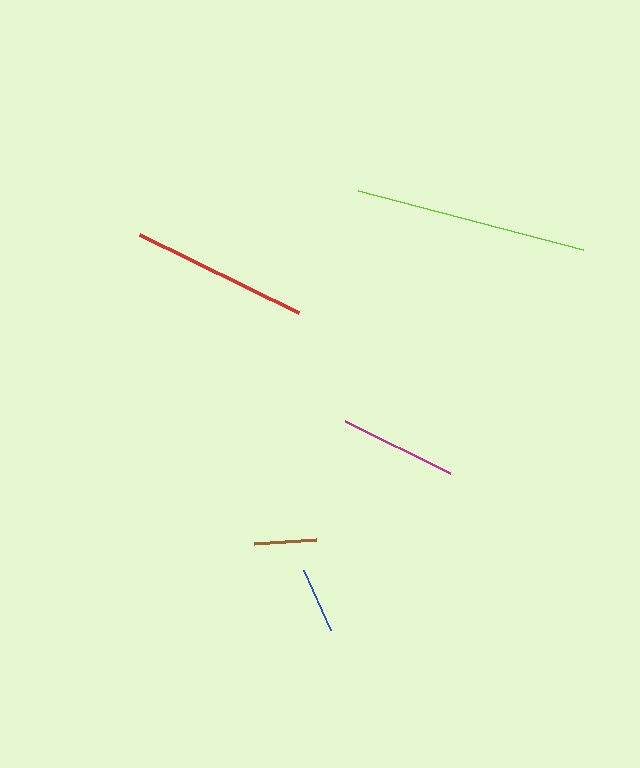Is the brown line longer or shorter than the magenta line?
The magenta line is longer than the brown line.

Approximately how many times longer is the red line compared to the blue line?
The red line is approximately 2.7 times the length of the blue line.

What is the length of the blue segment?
The blue segment is approximately 66 pixels long.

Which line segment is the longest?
The lime line is the longest at approximately 233 pixels.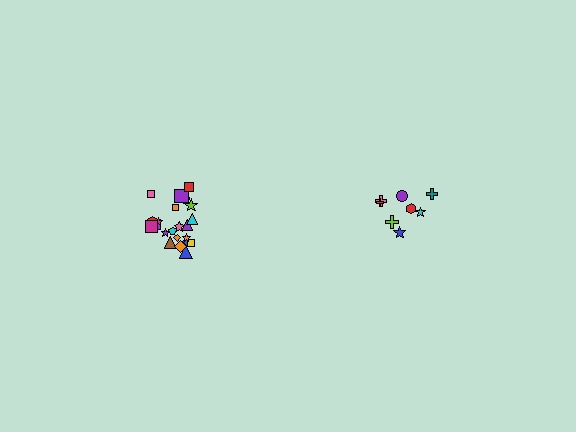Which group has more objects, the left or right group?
The left group.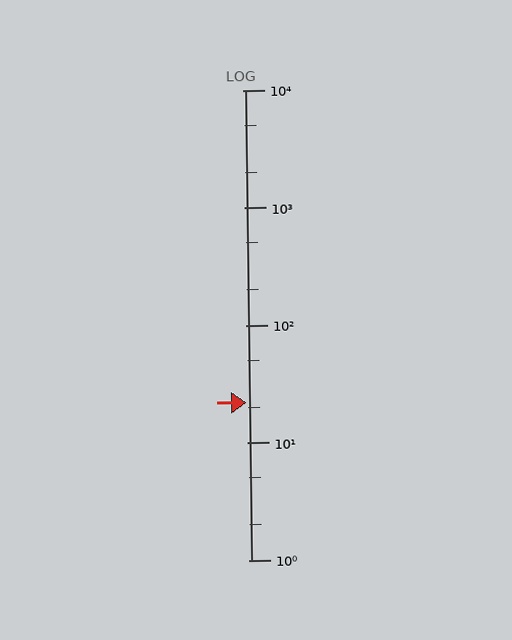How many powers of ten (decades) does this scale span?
The scale spans 4 decades, from 1 to 10000.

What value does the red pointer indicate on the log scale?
The pointer indicates approximately 22.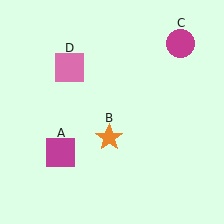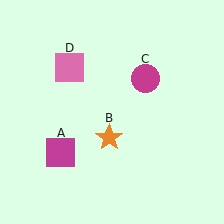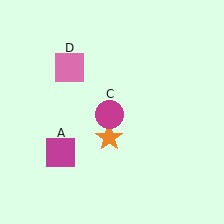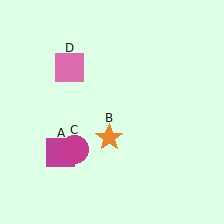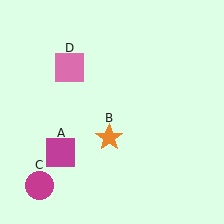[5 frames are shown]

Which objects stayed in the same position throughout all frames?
Magenta square (object A) and orange star (object B) and pink square (object D) remained stationary.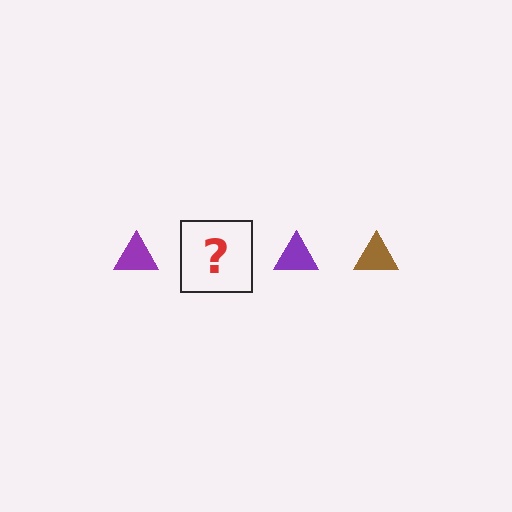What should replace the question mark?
The question mark should be replaced with a brown triangle.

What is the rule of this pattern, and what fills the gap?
The rule is that the pattern cycles through purple, brown triangles. The gap should be filled with a brown triangle.